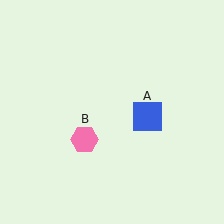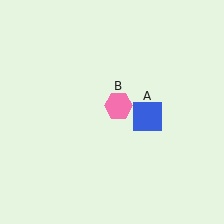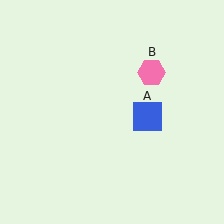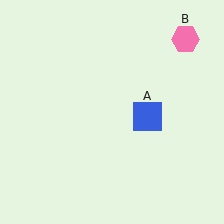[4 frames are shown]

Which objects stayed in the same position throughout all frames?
Blue square (object A) remained stationary.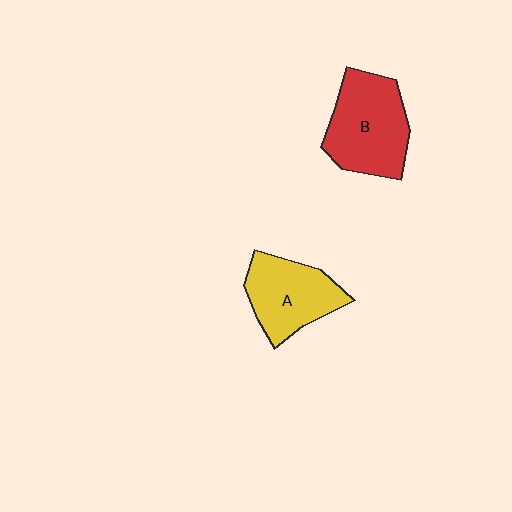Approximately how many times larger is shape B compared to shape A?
Approximately 1.2 times.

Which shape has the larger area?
Shape B (red).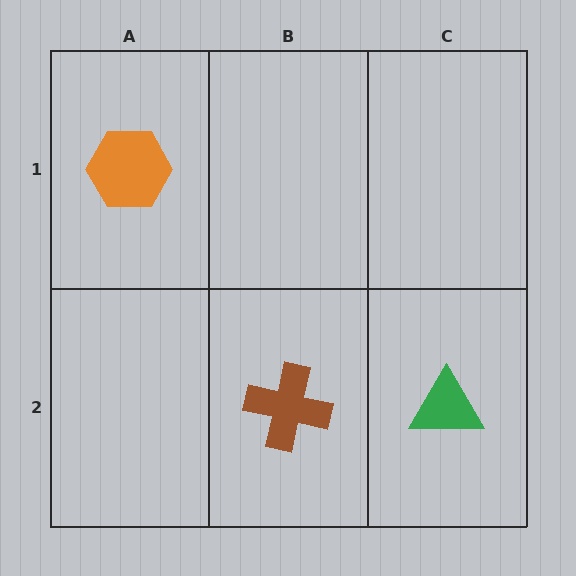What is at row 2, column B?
A brown cross.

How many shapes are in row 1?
1 shape.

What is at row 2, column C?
A green triangle.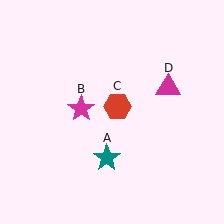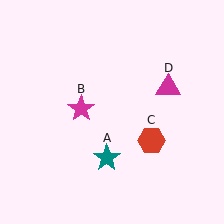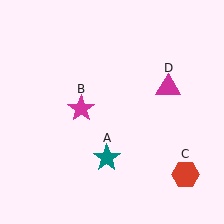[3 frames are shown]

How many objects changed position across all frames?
1 object changed position: red hexagon (object C).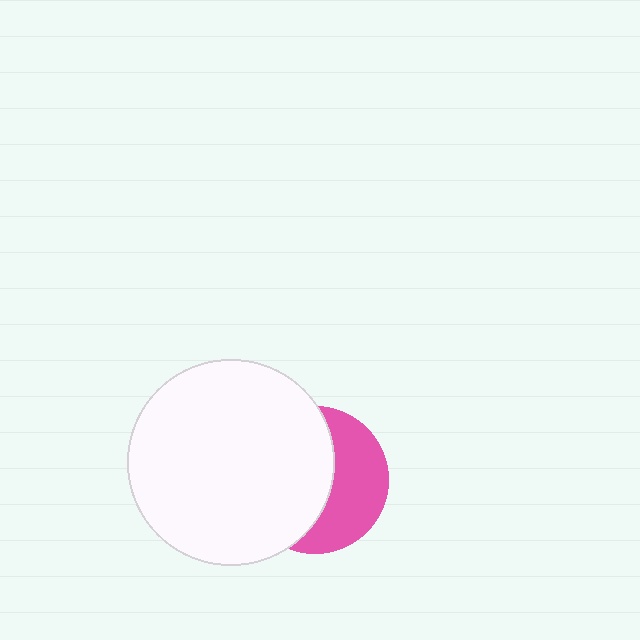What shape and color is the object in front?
The object in front is a white circle.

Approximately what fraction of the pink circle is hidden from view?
Roughly 57% of the pink circle is hidden behind the white circle.